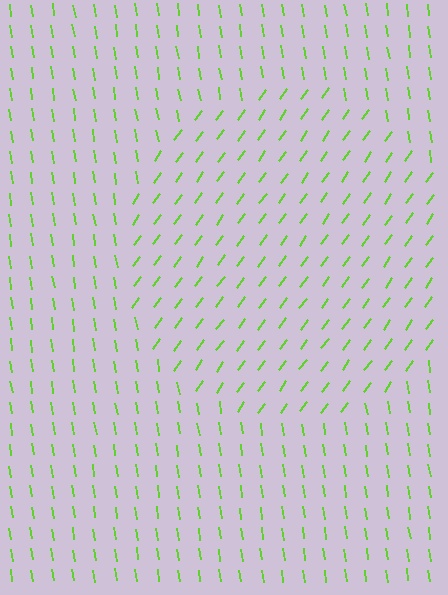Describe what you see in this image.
The image is filled with small lime line segments. A circle region in the image has lines oriented differently from the surrounding lines, creating a visible texture boundary.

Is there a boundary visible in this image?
Yes, there is a texture boundary formed by a change in line orientation.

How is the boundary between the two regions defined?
The boundary is defined purely by a change in line orientation (approximately 45 degrees difference). All lines are the same color and thickness.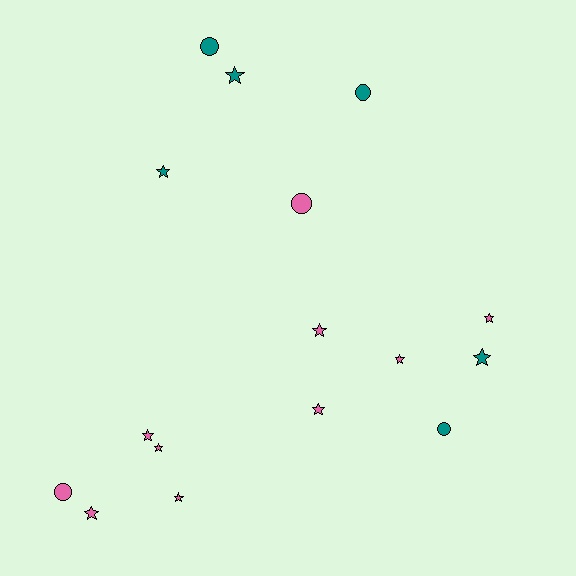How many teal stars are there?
There are 3 teal stars.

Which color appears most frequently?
Pink, with 10 objects.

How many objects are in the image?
There are 16 objects.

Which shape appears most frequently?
Star, with 11 objects.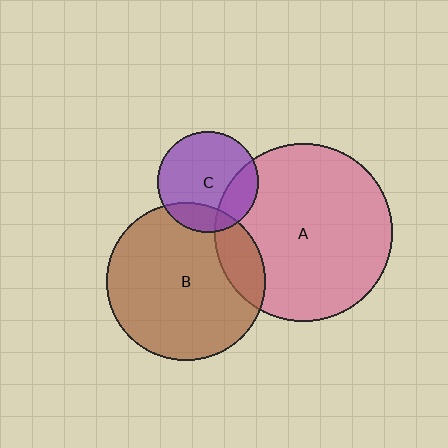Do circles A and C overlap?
Yes.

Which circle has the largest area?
Circle A (pink).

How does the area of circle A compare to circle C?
Approximately 3.1 times.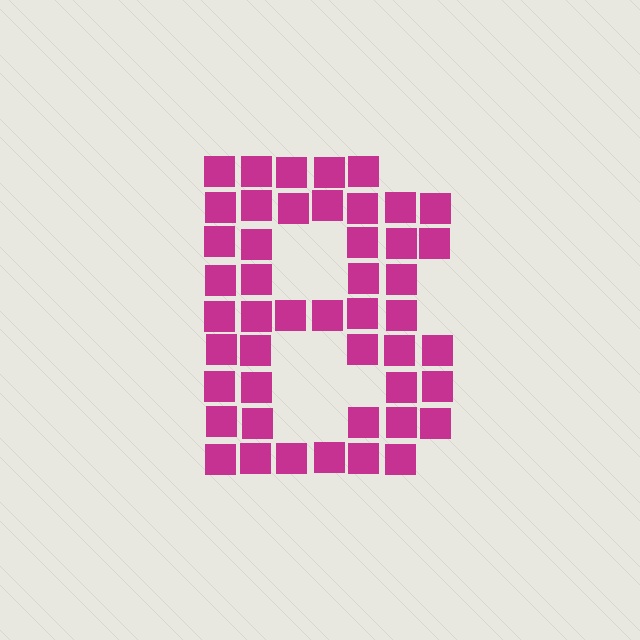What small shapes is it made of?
It is made of small squares.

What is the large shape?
The large shape is the letter B.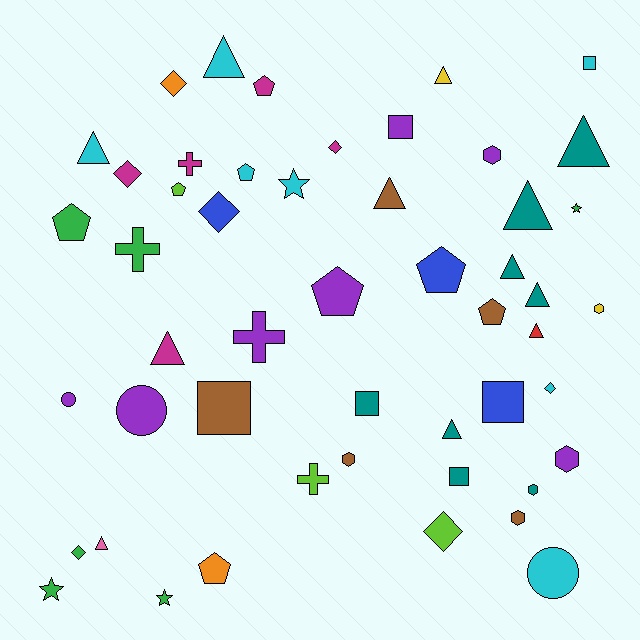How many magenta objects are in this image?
There are 5 magenta objects.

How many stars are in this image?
There are 4 stars.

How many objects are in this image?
There are 50 objects.